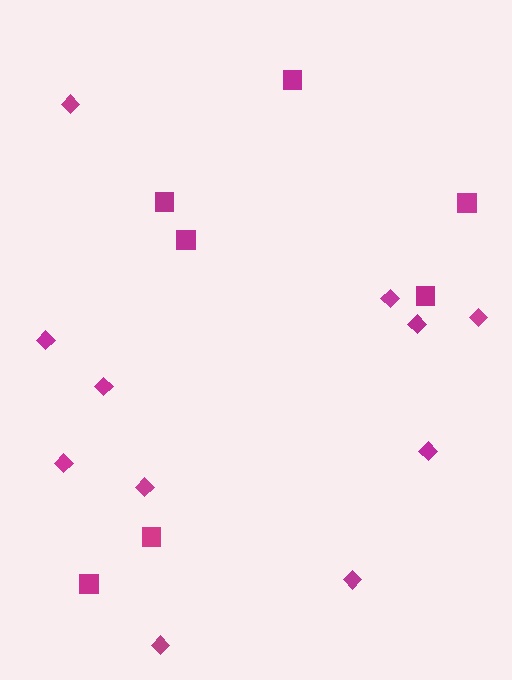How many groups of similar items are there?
There are 2 groups: one group of diamonds (11) and one group of squares (7).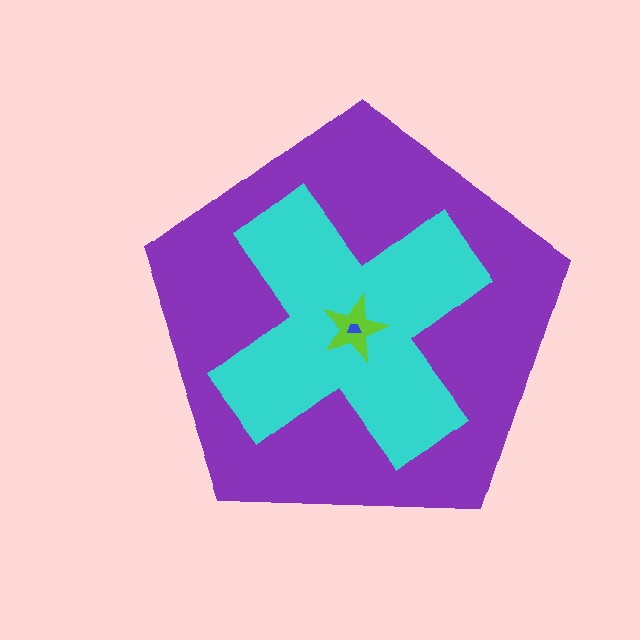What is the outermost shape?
The purple pentagon.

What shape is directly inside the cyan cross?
The lime star.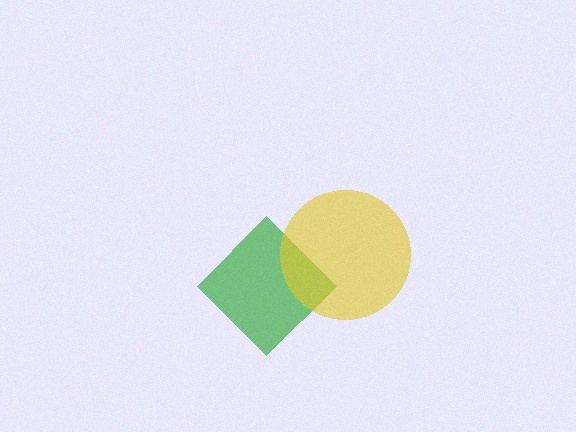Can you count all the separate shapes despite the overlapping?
Yes, there are 2 separate shapes.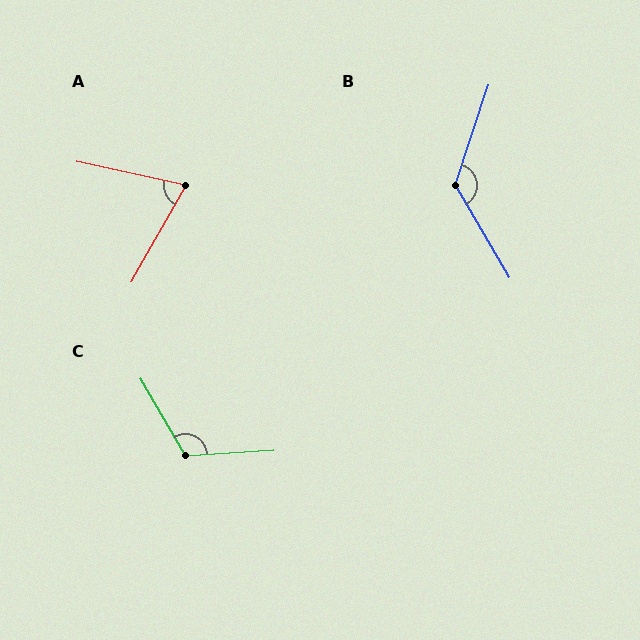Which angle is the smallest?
A, at approximately 72 degrees.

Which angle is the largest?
B, at approximately 131 degrees.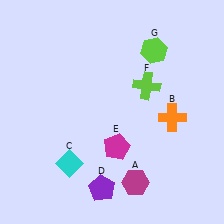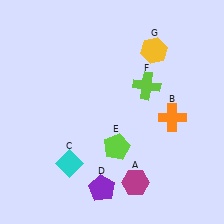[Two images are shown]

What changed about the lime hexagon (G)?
In Image 1, G is lime. In Image 2, it changed to yellow.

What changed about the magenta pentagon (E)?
In Image 1, E is magenta. In Image 2, it changed to lime.